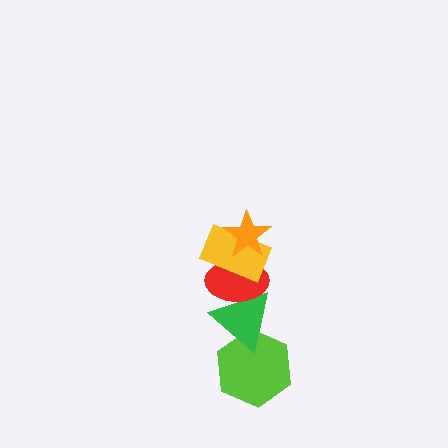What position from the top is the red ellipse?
The red ellipse is 3rd from the top.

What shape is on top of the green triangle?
The red ellipse is on top of the green triangle.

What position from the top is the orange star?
The orange star is 1st from the top.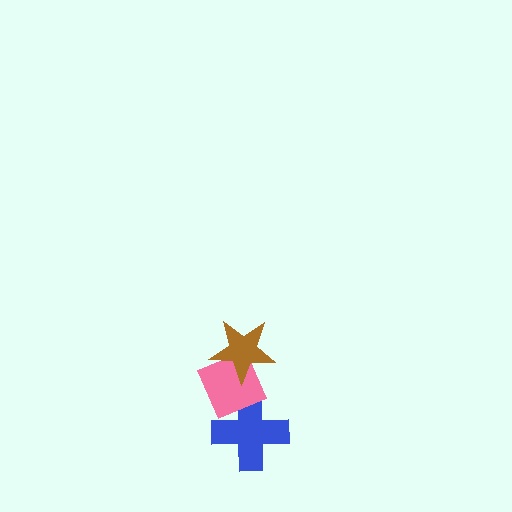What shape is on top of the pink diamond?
The brown star is on top of the pink diamond.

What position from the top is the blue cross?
The blue cross is 3rd from the top.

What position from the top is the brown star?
The brown star is 1st from the top.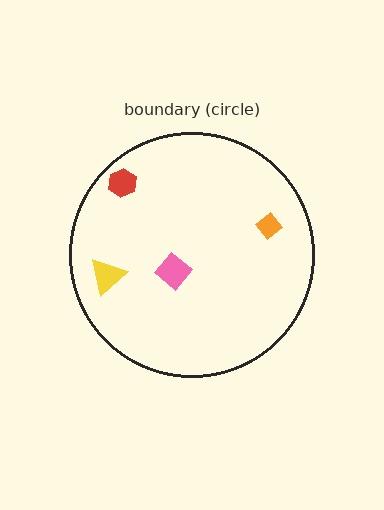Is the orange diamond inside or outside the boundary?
Inside.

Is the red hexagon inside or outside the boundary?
Inside.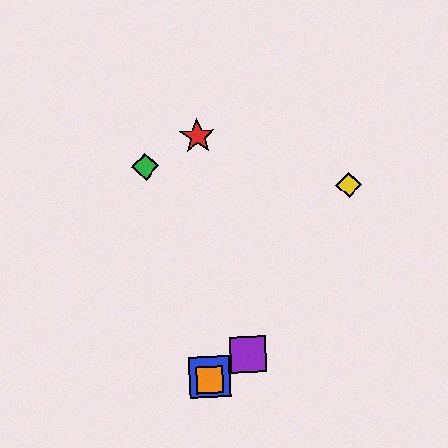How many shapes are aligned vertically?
3 shapes (the red star, the blue square, the orange square) are aligned vertically.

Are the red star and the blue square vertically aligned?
Yes, both are at x≈197.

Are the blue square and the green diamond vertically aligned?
No, the blue square is at x≈209 and the green diamond is at x≈145.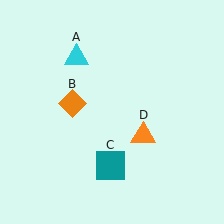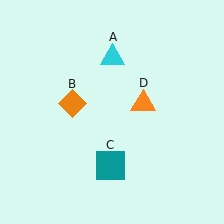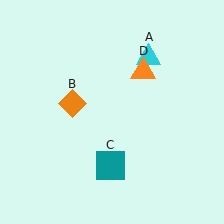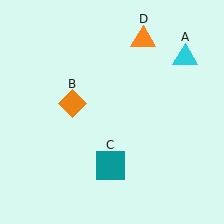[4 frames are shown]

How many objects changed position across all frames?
2 objects changed position: cyan triangle (object A), orange triangle (object D).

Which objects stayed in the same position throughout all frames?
Orange diamond (object B) and teal square (object C) remained stationary.